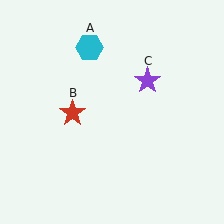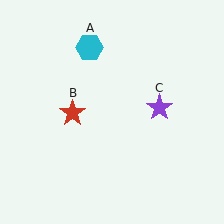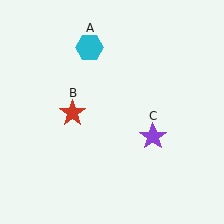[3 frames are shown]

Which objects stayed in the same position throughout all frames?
Cyan hexagon (object A) and red star (object B) remained stationary.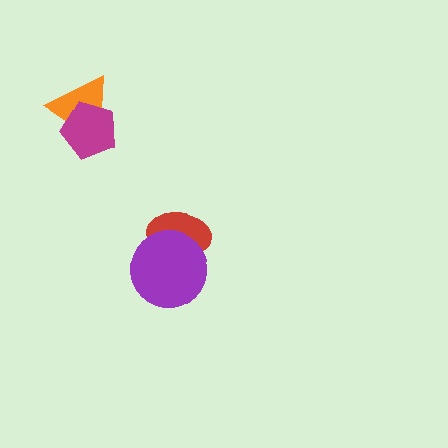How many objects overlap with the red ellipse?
1 object overlaps with the red ellipse.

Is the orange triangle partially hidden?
Yes, it is partially covered by another shape.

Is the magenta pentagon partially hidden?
No, no other shape covers it.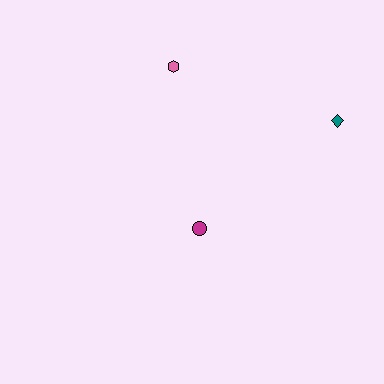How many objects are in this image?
There are 3 objects.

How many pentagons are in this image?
There are no pentagons.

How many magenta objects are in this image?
There is 1 magenta object.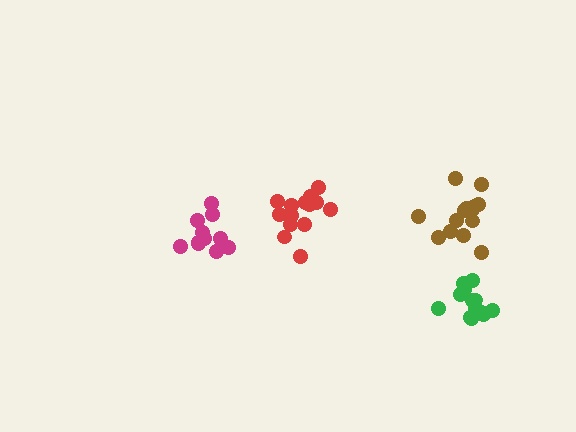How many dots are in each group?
Group 1: 16 dots, Group 2: 12 dots, Group 3: 14 dots, Group 4: 14 dots (56 total).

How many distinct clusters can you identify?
There are 4 distinct clusters.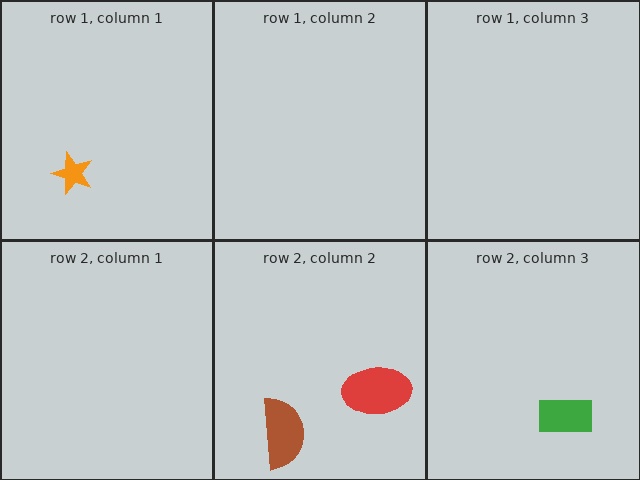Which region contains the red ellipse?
The row 2, column 2 region.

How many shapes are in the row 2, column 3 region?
1.